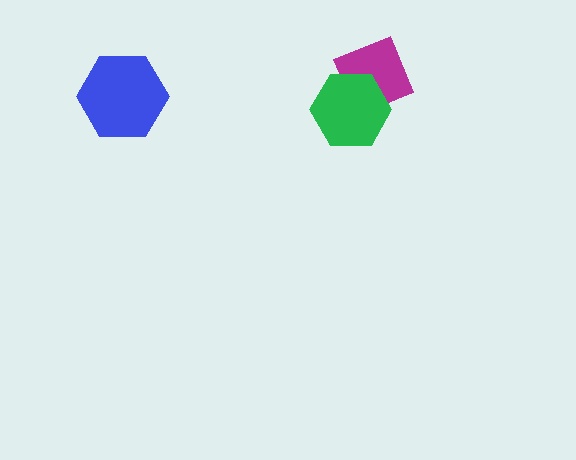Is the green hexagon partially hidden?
No, no other shape covers it.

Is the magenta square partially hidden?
Yes, it is partially covered by another shape.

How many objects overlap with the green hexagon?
1 object overlaps with the green hexagon.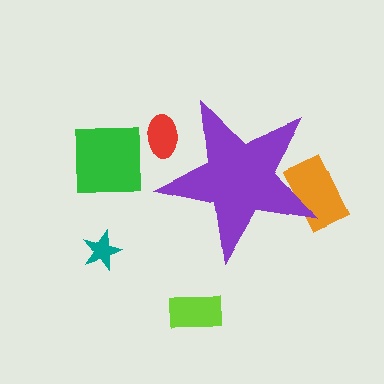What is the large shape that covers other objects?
A purple star.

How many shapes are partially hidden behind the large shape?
2 shapes are partially hidden.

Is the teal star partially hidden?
No, the teal star is fully visible.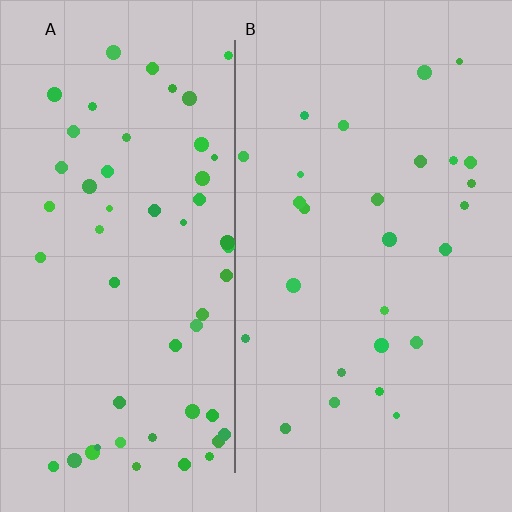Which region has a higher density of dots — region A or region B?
A (the left).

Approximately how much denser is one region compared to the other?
Approximately 2.0× — region A over region B.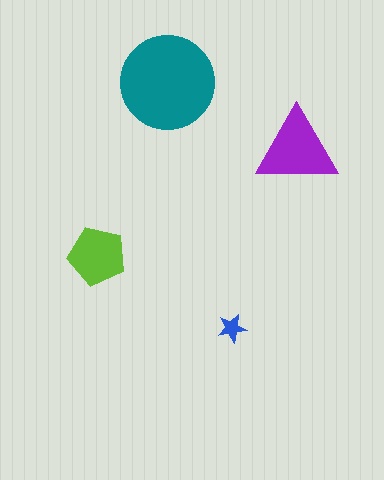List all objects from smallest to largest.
The blue star, the lime pentagon, the purple triangle, the teal circle.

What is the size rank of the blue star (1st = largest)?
4th.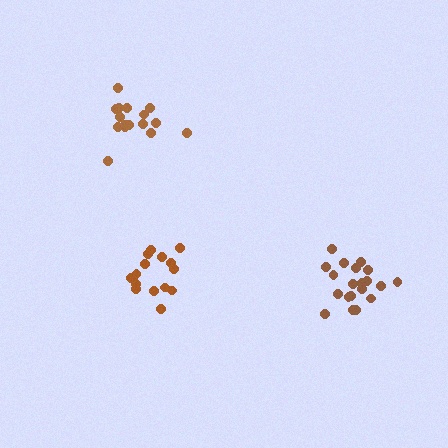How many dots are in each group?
Group 1: 21 dots, Group 2: 15 dots, Group 3: 16 dots (52 total).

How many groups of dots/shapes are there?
There are 3 groups.